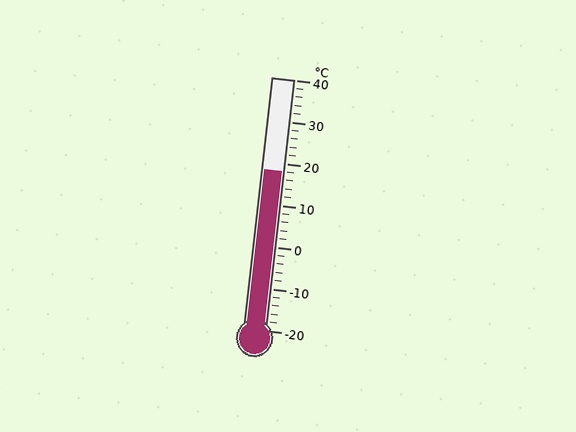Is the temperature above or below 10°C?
The temperature is above 10°C.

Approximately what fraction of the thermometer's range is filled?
The thermometer is filled to approximately 65% of its range.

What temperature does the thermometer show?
The thermometer shows approximately 18°C.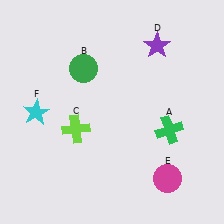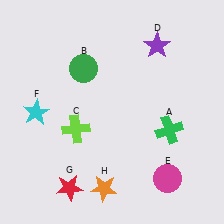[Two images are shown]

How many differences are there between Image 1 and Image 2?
There are 2 differences between the two images.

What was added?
A red star (G), an orange star (H) were added in Image 2.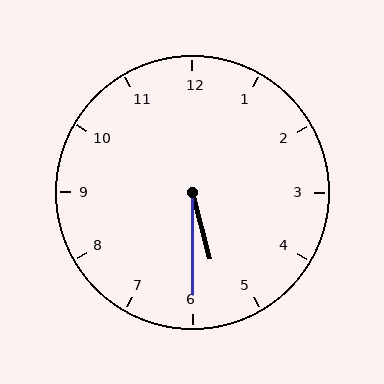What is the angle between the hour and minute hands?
Approximately 15 degrees.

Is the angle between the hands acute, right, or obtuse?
It is acute.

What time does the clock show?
5:30.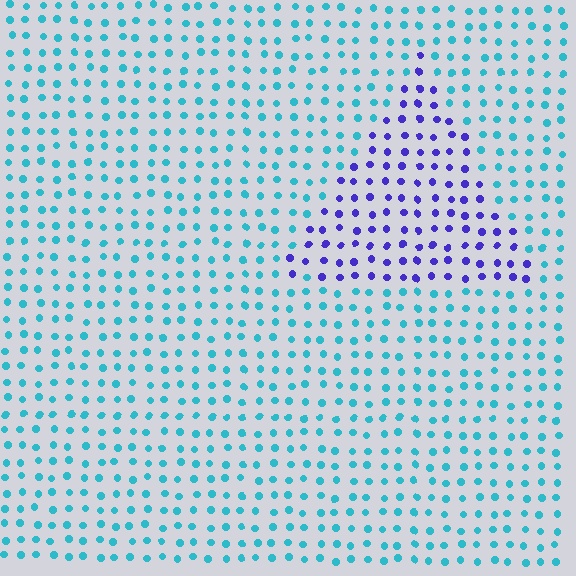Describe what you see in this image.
The image is filled with small cyan elements in a uniform arrangement. A triangle-shaped region is visible where the elements are tinted to a slightly different hue, forming a subtle color boundary.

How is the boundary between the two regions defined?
The boundary is defined purely by a slight shift in hue (about 64 degrees). Spacing, size, and orientation are identical on both sides.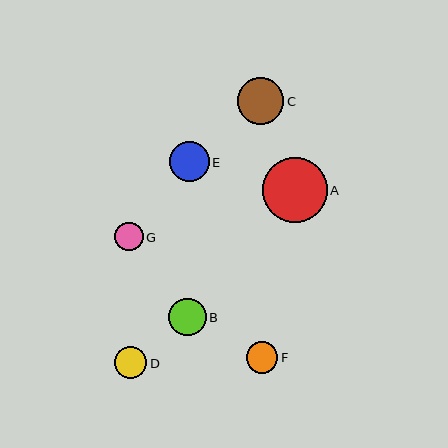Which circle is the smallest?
Circle G is the smallest with a size of approximately 29 pixels.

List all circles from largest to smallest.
From largest to smallest: A, C, E, B, D, F, G.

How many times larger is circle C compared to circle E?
Circle C is approximately 1.2 times the size of circle E.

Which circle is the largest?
Circle A is the largest with a size of approximately 65 pixels.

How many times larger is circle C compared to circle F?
Circle C is approximately 1.5 times the size of circle F.